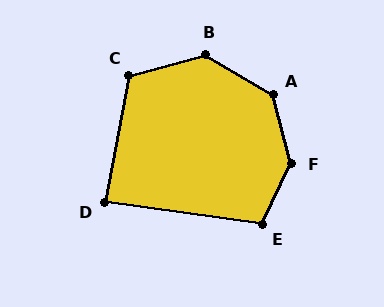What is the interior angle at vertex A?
Approximately 136 degrees (obtuse).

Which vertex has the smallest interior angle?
D, at approximately 87 degrees.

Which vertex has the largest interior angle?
F, at approximately 139 degrees.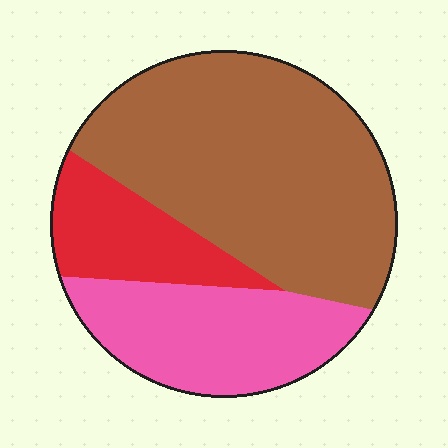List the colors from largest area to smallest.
From largest to smallest: brown, pink, red.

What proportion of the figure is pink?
Pink covers roughly 25% of the figure.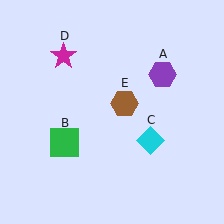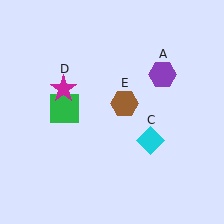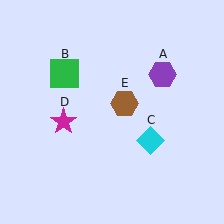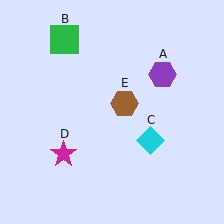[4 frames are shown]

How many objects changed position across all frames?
2 objects changed position: green square (object B), magenta star (object D).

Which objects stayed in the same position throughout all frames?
Purple hexagon (object A) and cyan diamond (object C) and brown hexagon (object E) remained stationary.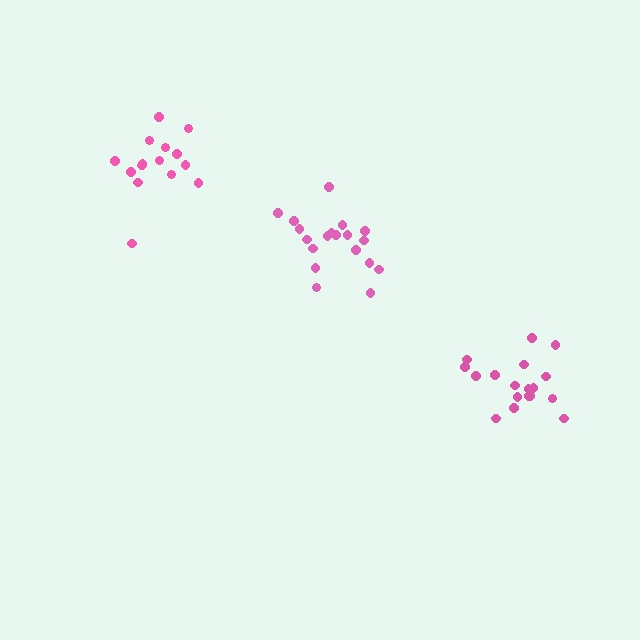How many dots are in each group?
Group 1: 19 dots, Group 2: 18 dots, Group 3: 15 dots (52 total).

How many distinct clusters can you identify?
There are 3 distinct clusters.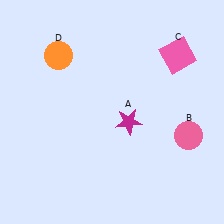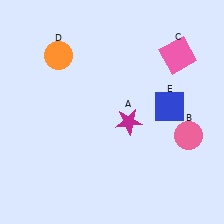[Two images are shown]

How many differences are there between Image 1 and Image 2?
There is 1 difference between the two images.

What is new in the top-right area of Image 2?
A blue square (E) was added in the top-right area of Image 2.